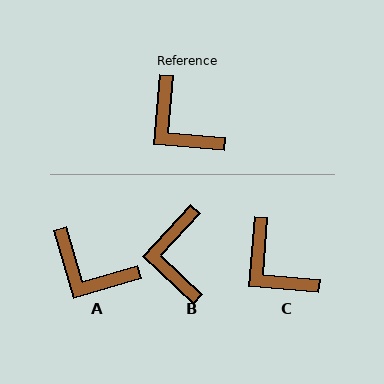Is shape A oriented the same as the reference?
No, it is off by about 21 degrees.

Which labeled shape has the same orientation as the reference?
C.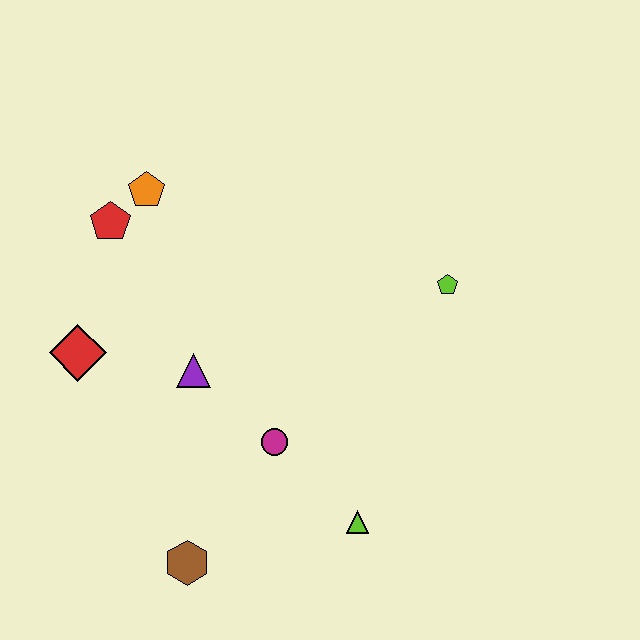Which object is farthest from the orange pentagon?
The lime triangle is farthest from the orange pentagon.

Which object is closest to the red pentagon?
The orange pentagon is closest to the red pentagon.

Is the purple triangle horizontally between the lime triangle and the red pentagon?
Yes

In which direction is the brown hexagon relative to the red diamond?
The brown hexagon is below the red diamond.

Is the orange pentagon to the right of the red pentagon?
Yes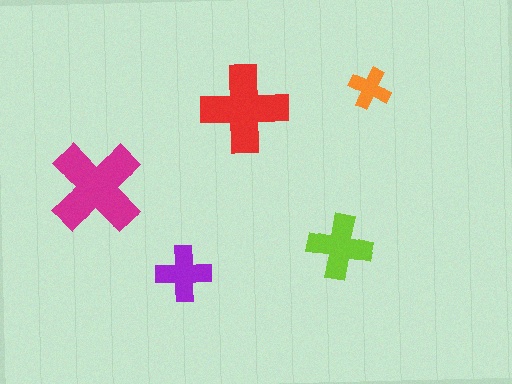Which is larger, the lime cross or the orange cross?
The lime one.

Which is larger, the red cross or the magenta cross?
The magenta one.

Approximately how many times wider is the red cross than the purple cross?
About 1.5 times wider.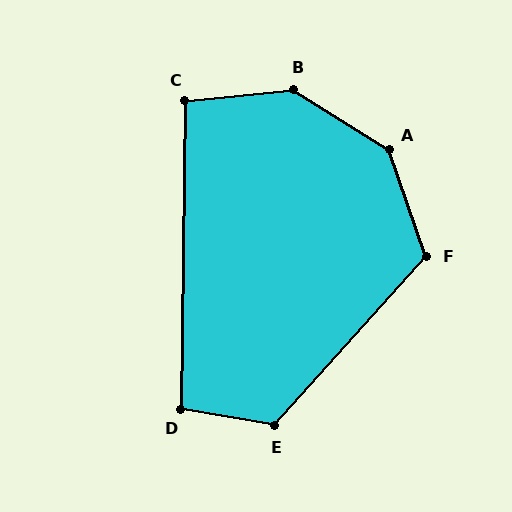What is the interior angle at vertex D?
Approximately 99 degrees (obtuse).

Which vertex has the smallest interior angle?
C, at approximately 97 degrees.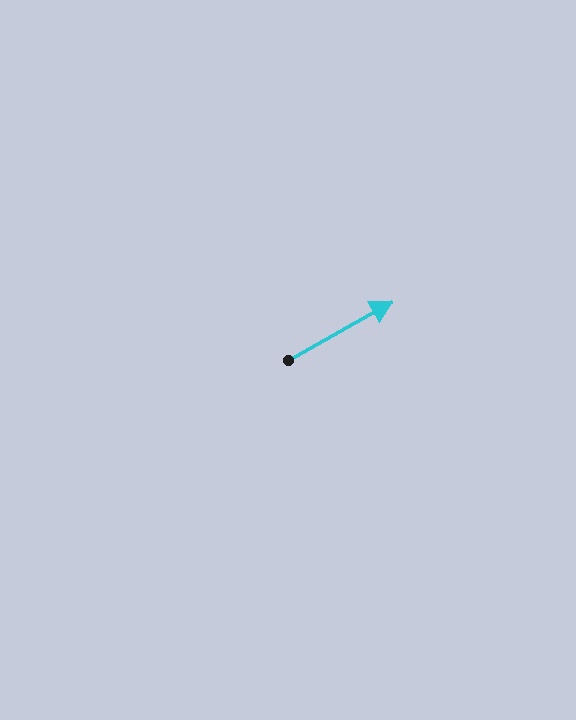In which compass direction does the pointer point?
Northeast.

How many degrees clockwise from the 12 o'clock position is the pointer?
Approximately 61 degrees.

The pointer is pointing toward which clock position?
Roughly 2 o'clock.